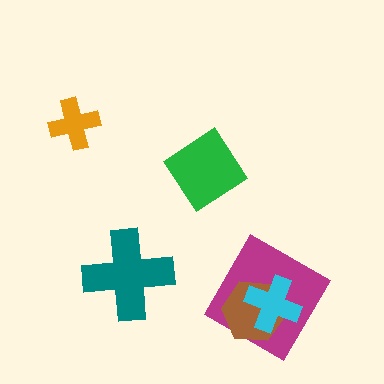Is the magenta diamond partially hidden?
Yes, it is partially covered by another shape.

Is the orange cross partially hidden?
No, no other shape covers it.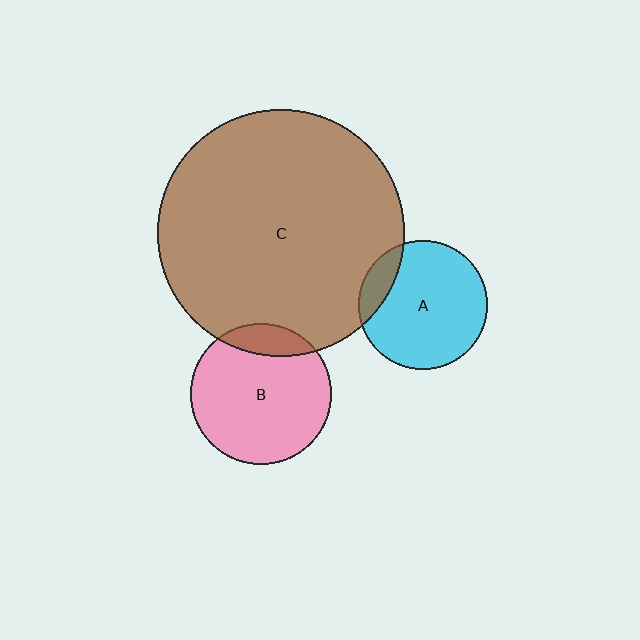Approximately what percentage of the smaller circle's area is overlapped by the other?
Approximately 15%.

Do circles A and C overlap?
Yes.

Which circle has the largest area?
Circle C (brown).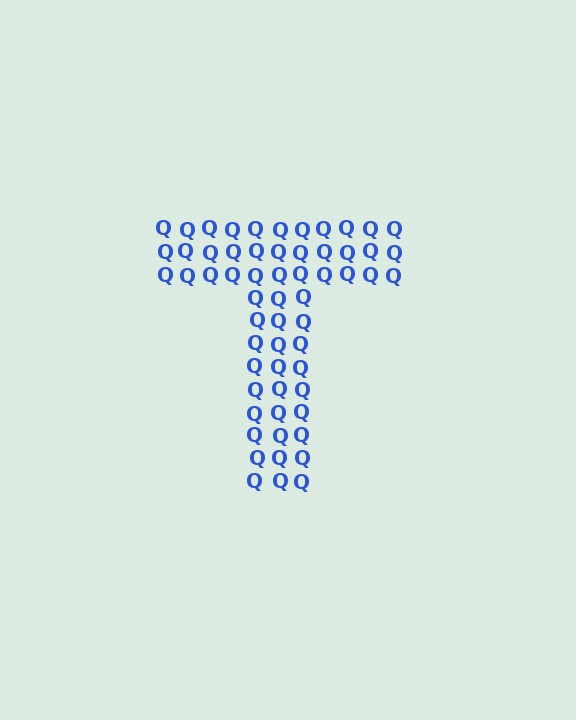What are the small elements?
The small elements are letter Q's.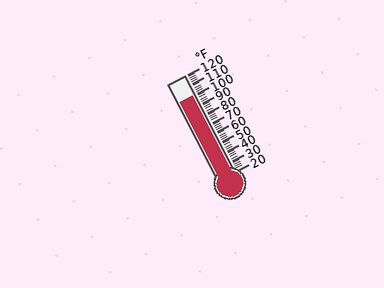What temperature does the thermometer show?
The thermometer shows approximately 100°F.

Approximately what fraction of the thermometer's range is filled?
The thermometer is filled to approximately 80% of its range.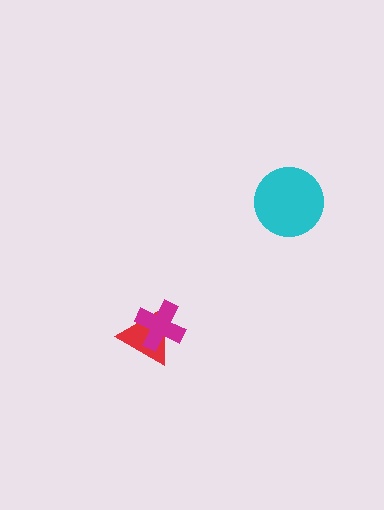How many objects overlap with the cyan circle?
0 objects overlap with the cyan circle.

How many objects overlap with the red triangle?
1 object overlaps with the red triangle.